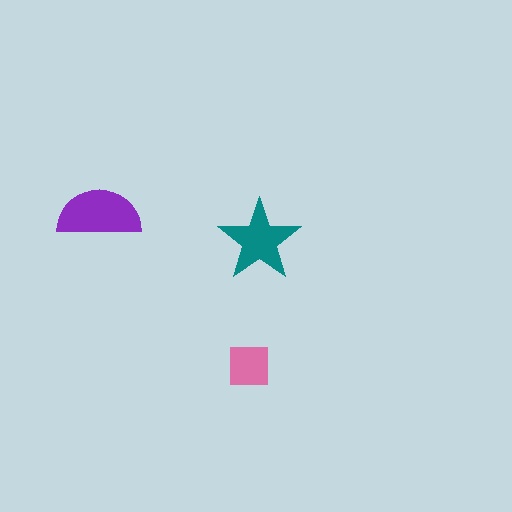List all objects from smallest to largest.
The pink square, the teal star, the purple semicircle.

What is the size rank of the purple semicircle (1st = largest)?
1st.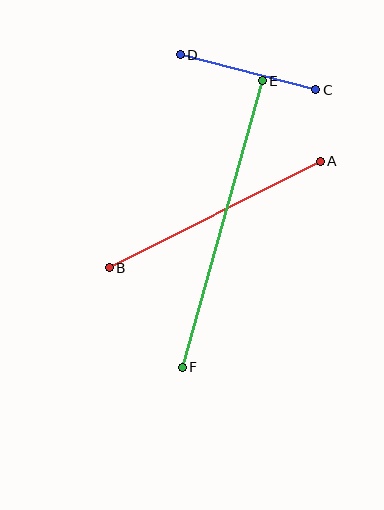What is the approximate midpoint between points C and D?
The midpoint is at approximately (248, 72) pixels.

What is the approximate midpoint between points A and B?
The midpoint is at approximately (215, 214) pixels.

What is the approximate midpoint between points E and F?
The midpoint is at approximately (222, 224) pixels.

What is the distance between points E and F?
The distance is approximately 297 pixels.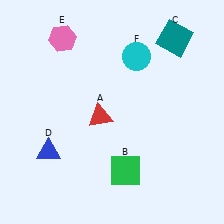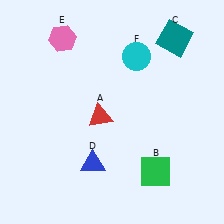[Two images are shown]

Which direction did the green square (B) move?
The green square (B) moved right.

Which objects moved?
The objects that moved are: the green square (B), the blue triangle (D).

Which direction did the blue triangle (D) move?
The blue triangle (D) moved right.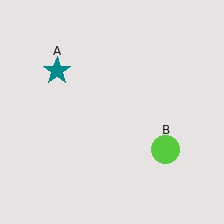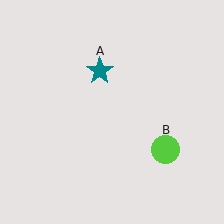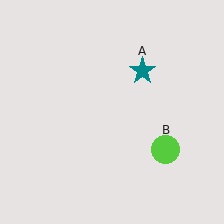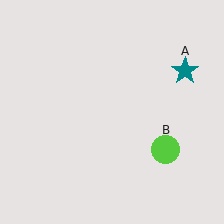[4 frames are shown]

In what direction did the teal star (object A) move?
The teal star (object A) moved right.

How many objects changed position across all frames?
1 object changed position: teal star (object A).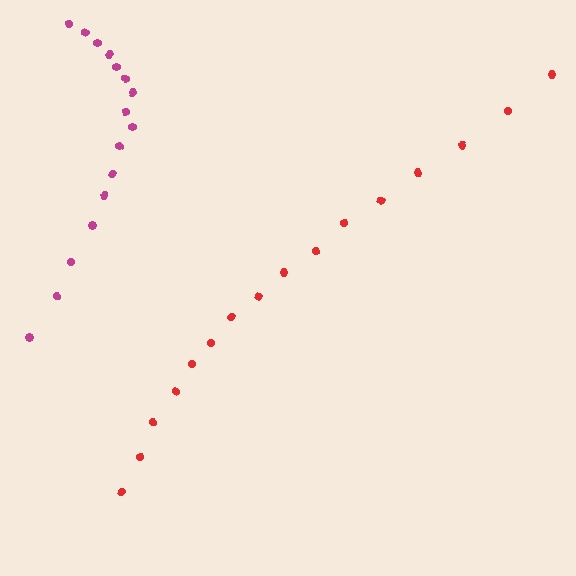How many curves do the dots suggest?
There are 2 distinct paths.